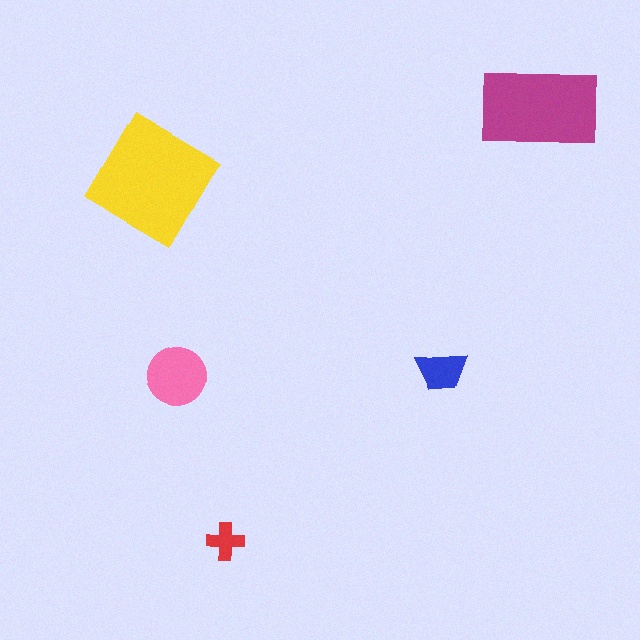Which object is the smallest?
The red cross.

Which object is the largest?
The yellow diamond.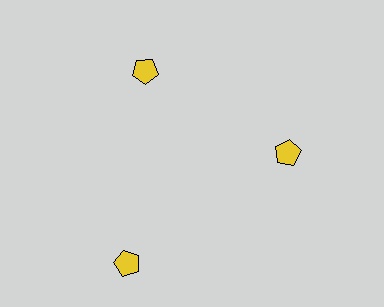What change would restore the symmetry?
The symmetry would be restored by moving it inward, back onto the ring so that all 3 pentagons sit at equal angles and equal distance from the center.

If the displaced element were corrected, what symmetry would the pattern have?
It would have 3-fold rotational symmetry — the pattern would map onto itself every 120 degrees.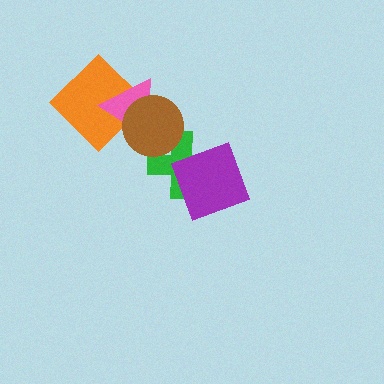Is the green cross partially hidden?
Yes, it is partially covered by another shape.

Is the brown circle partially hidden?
No, no other shape covers it.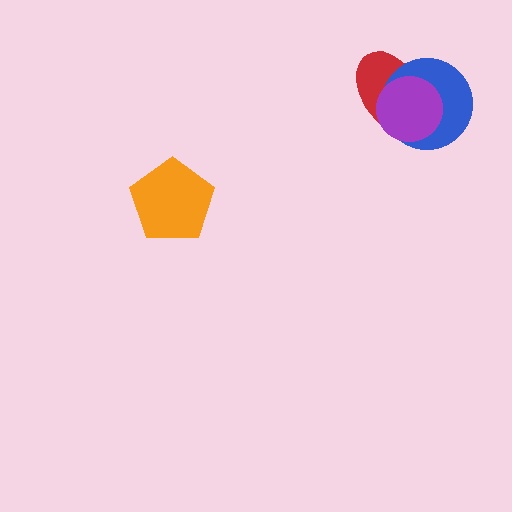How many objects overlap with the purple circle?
2 objects overlap with the purple circle.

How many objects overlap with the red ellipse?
2 objects overlap with the red ellipse.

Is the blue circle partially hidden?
Yes, it is partially covered by another shape.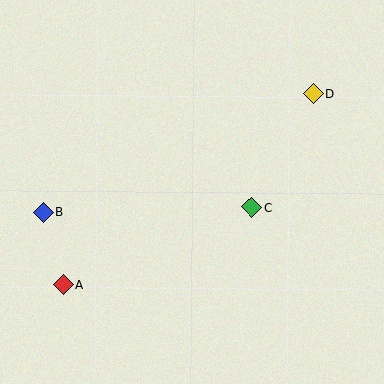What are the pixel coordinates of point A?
Point A is at (64, 285).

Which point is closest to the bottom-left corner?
Point A is closest to the bottom-left corner.